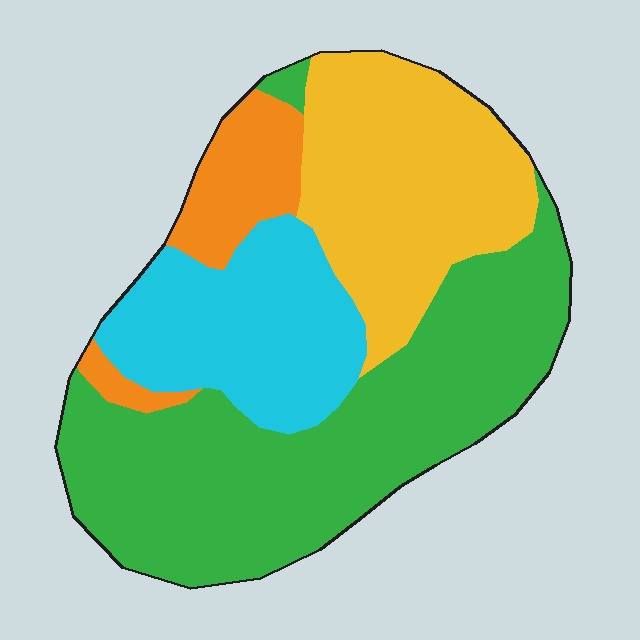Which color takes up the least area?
Orange, at roughly 10%.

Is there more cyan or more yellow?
Yellow.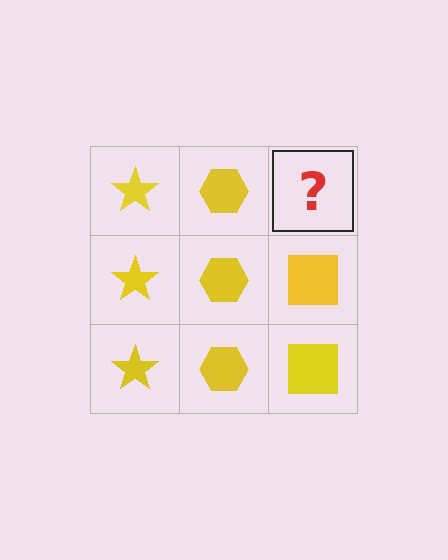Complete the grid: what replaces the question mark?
The question mark should be replaced with a yellow square.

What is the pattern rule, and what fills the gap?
The rule is that each column has a consistent shape. The gap should be filled with a yellow square.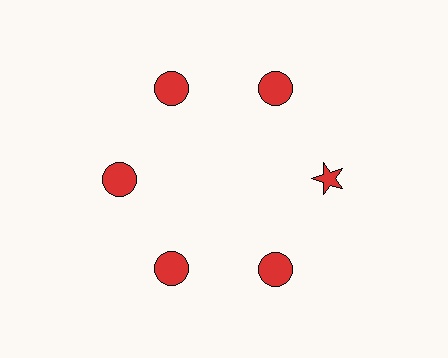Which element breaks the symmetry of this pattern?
The red star at roughly the 3 o'clock position breaks the symmetry. All other shapes are red circles.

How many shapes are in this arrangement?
There are 6 shapes arranged in a ring pattern.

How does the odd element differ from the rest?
It has a different shape: star instead of circle.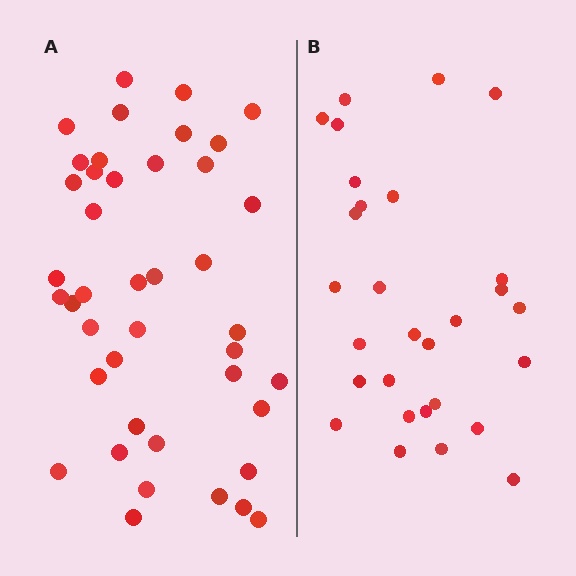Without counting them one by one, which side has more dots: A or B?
Region A (the left region) has more dots.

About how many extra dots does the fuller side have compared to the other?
Region A has approximately 15 more dots than region B.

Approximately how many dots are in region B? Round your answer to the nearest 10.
About 30 dots. (The exact count is 29, which rounds to 30.)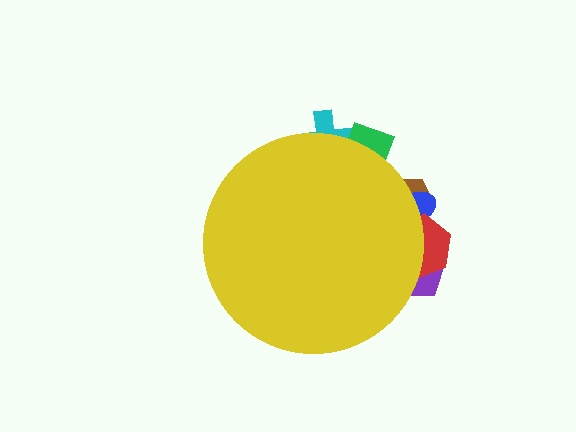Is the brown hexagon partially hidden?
Yes, the brown hexagon is partially hidden behind the yellow circle.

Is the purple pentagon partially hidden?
Yes, the purple pentagon is partially hidden behind the yellow circle.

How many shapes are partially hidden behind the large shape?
6 shapes are partially hidden.